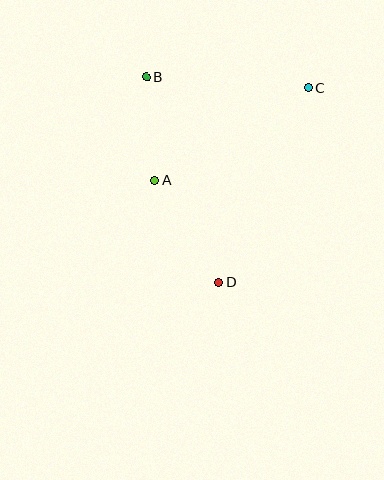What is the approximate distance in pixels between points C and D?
The distance between C and D is approximately 214 pixels.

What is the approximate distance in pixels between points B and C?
The distance between B and C is approximately 162 pixels.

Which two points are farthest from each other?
Points B and D are farthest from each other.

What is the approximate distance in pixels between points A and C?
The distance between A and C is approximately 179 pixels.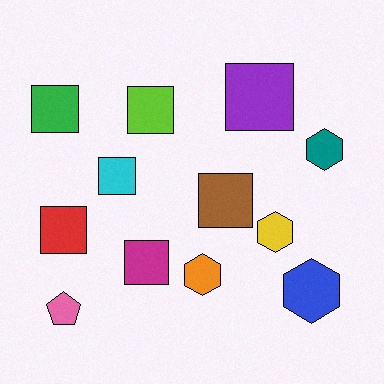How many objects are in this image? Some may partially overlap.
There are 12 objects.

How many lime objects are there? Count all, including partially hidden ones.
There is 1 lime object.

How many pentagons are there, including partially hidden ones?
There is 1 pentagon.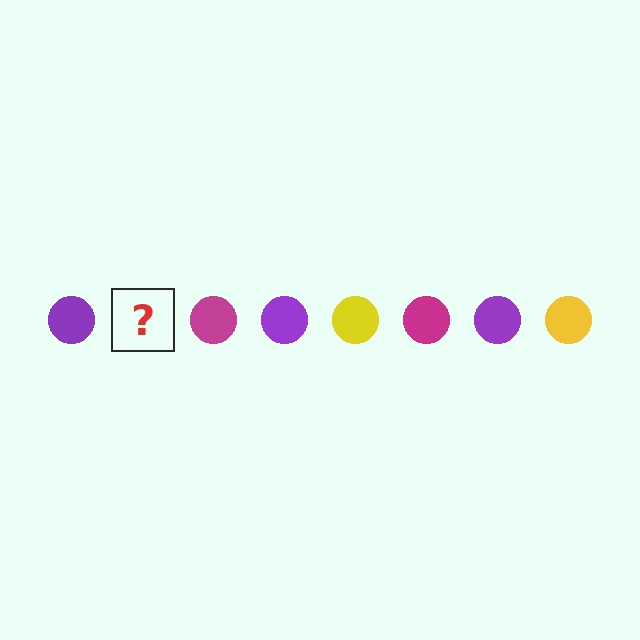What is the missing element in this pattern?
The missing element is a yellow circle.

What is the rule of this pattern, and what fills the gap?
The rule is that the pattern cycles through purple, yellow, magenta circles. The gap should be filled with a yellow circle.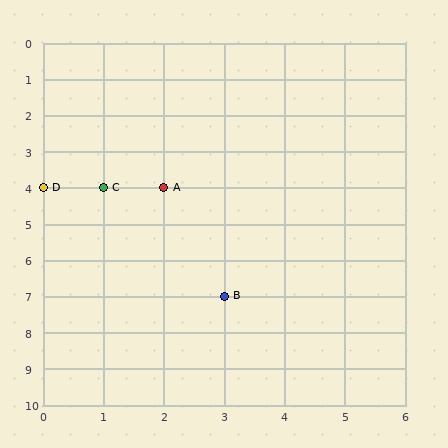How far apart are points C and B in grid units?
Points C and B are 2 columns and 3 rows apart (about 3.6 grid units diagonally).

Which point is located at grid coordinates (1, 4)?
Point C is at (1, 4).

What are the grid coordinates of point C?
Point C is at grid coordinates (1, 4).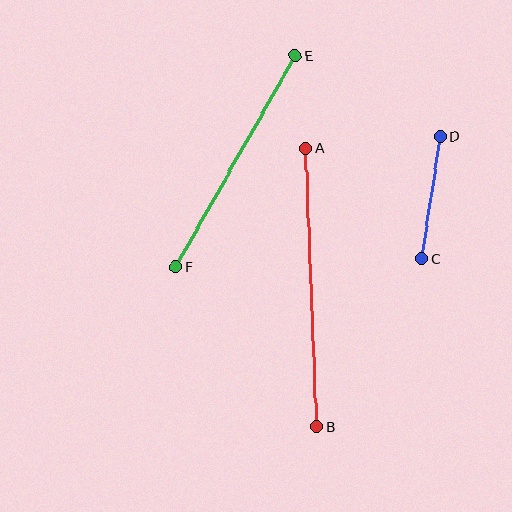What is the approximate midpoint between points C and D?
The midpoint is at approximately (431, 198) pixels.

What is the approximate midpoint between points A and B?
The midpoint is at approximately (311, 288) pixels.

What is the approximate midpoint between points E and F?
The midpoint is at approximately (236, 162) pixels.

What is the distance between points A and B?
The distance is approximately 278 pixels.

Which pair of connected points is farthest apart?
Points A and B are farthest apart.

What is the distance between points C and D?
The distance is approximately 123 pixels.